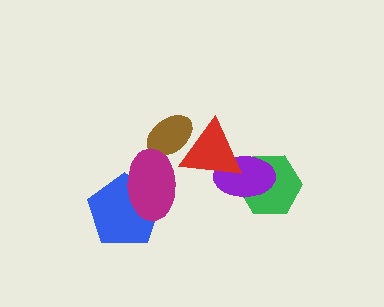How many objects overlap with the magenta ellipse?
2 objects overlap with the magenta ellipse.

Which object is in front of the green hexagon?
The purple ellipse is in front of the green hexagon.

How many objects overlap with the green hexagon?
1 object overlaps with the green hexagon.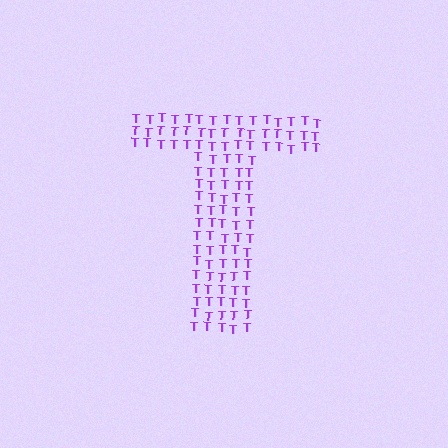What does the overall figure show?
The overall figure shows the letter T.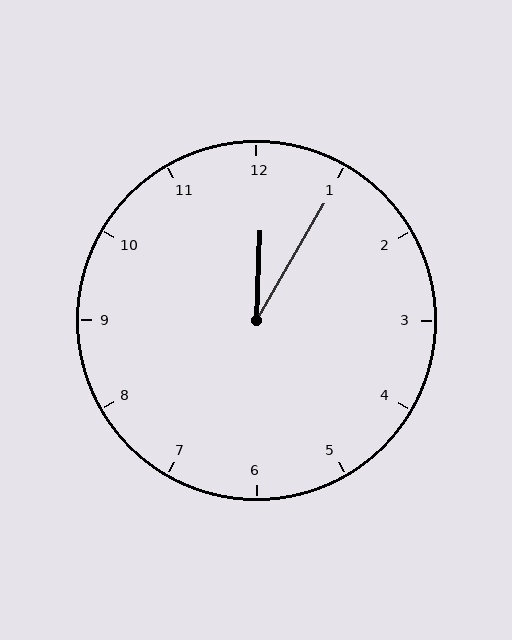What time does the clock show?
12:05.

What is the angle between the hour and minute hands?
Approximately 28 degrees.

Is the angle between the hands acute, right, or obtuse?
It is acute.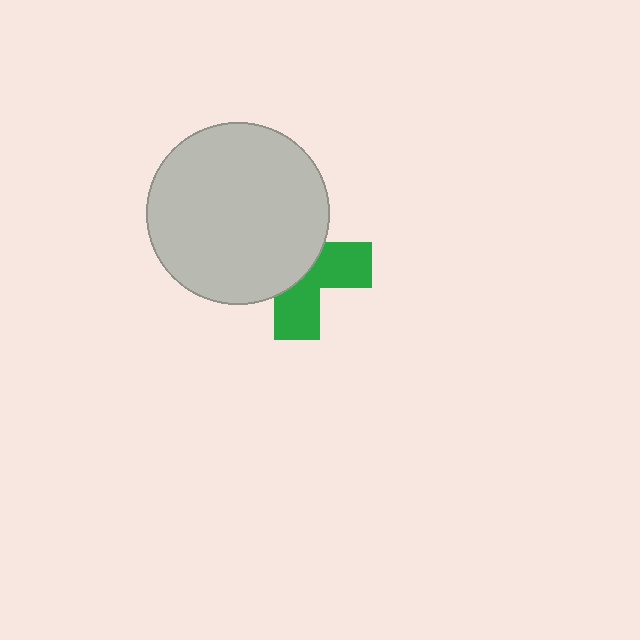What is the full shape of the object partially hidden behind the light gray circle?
The partially hidden object is a green cross.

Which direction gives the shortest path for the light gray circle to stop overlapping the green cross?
Moving toward the upper-left gives the shortest separation.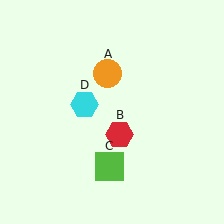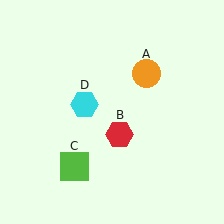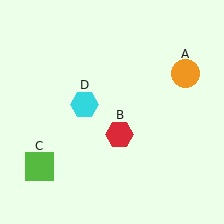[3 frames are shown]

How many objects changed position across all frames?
2 objects changed position: orange circle (object A), lime square (object C).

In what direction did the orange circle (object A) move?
The orange circle (object A) moved right.